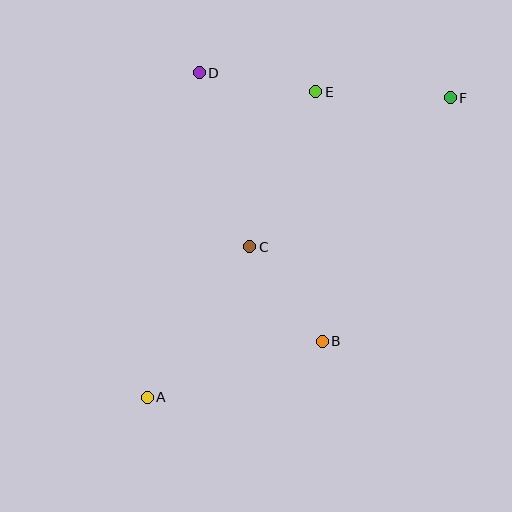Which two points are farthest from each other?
Points A and F are farthest from each other.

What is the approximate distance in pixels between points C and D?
The distance between C and D is approximately 182 pixels.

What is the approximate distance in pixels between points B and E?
The distance between B and E is approximately 249 pixels.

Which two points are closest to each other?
Points D and E are closest to each other.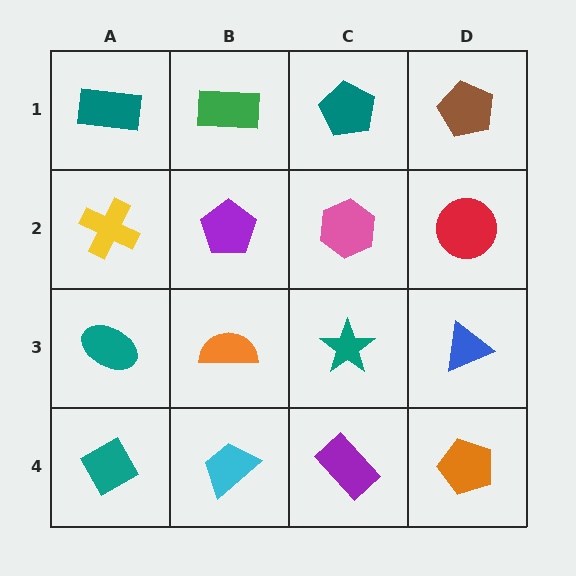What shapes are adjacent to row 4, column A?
A teal ellipse (row 3, column A), a cyan trapezoid (row 4, column B).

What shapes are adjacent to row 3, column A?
A yellow cross (row 2, column A), a teal diamond (row 4, column A), an orange semicircle (row 3, column B).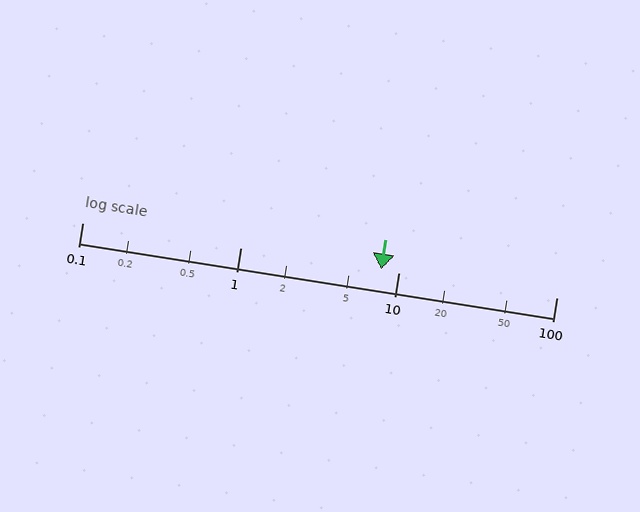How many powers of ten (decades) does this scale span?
The scale spans 3 decades, from 0.1 to 100.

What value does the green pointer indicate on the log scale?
The pointer indicates approximately 7.8.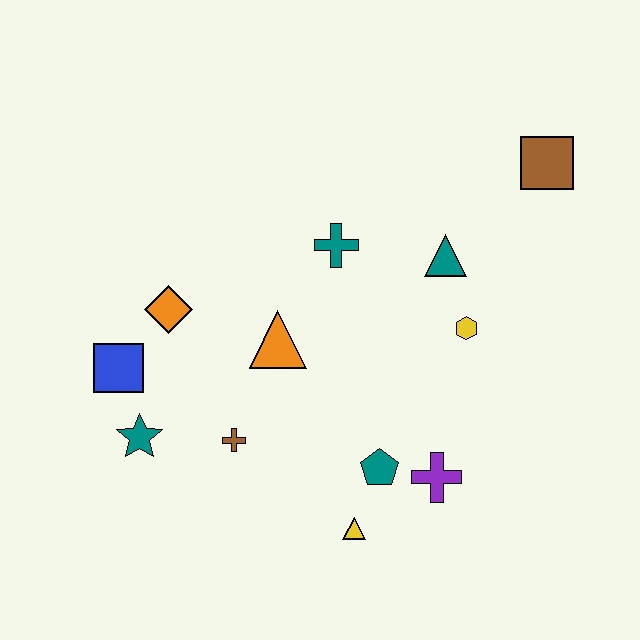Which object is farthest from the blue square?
The brown square is farthest from the blue square.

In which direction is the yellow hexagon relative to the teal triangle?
The yellow hexagon is below the teal triangle.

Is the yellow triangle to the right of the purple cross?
No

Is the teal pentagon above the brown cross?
No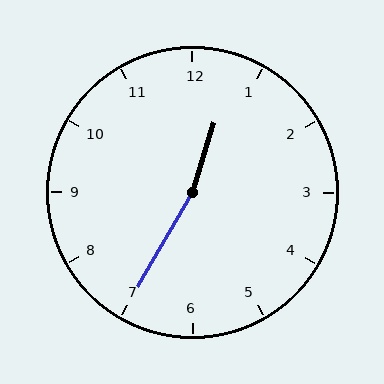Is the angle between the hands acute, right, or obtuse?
It is obtuse.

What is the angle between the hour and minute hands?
Approximately 168 degrees.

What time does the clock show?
12:35.